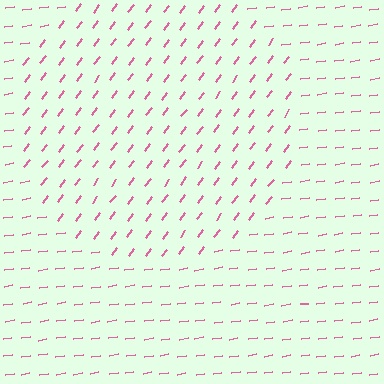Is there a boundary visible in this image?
Yes, there is a texture boundary formed by a change in line orientation.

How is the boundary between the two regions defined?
The boundary is defined purely by a change in line orientation (approximately 45 degrees difference). All lines are the same color and thickness.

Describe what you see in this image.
The image is filled with small pink line segments. A circle region in the image has lines oriented differently from the surrounding lines, creating a visible texture boundary.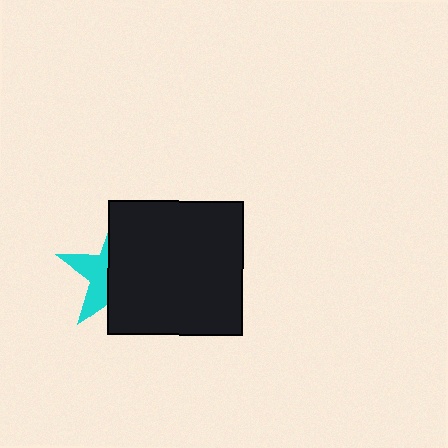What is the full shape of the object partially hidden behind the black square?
The partially hidden object is a cyan star.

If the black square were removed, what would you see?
You would see the complete cyan star.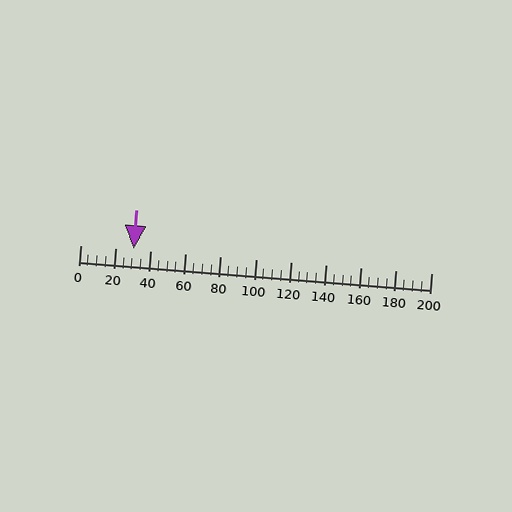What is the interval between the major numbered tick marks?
The major tick marks are spaced 20 units apart.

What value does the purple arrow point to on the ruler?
The purple arrow points to approximately 30.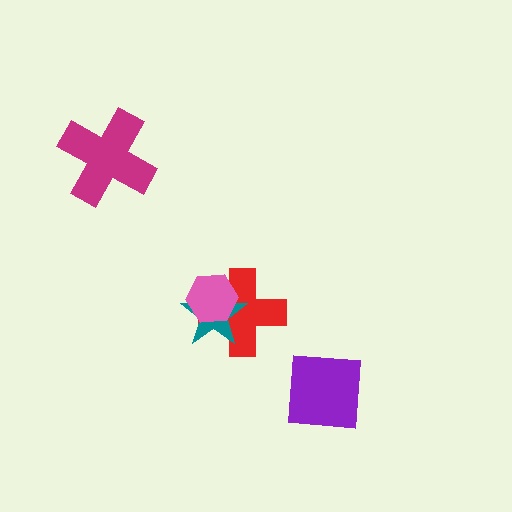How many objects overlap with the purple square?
0 objects overlap with the purple square.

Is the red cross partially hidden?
Yes, it is partially covered by another shape.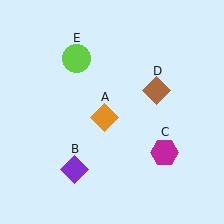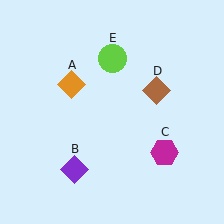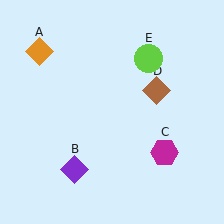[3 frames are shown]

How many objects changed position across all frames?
2 objects changed position: orange diamond (object A), lime circle (object E).